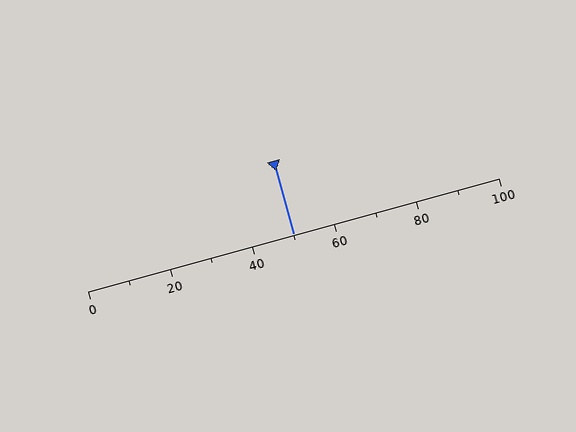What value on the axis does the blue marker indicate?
The marker indicates approximately 50.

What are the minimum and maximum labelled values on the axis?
The axis runs from 0 to 100.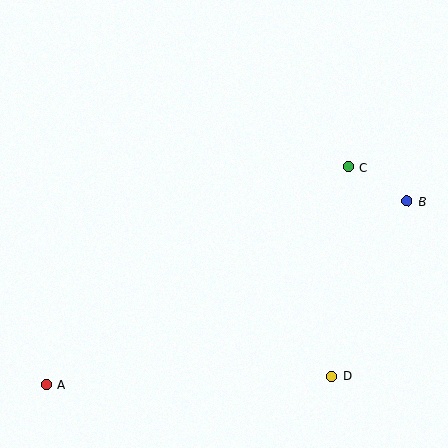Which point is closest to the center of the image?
Point C at (348, 167) is closest to the center.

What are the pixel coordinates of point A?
Point A is at (46, 384).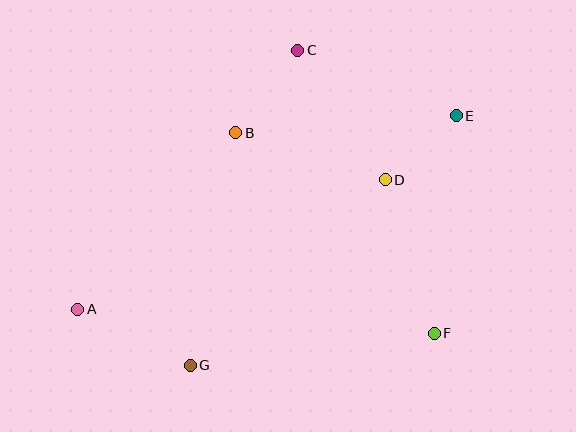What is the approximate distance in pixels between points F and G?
The distance between F and G is approximately 246 pixels.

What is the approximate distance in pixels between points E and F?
The distance between E and F is approximately 219 pixels.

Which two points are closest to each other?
Points D and E are closest to each other.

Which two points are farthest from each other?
Points A and E are farthest from each other.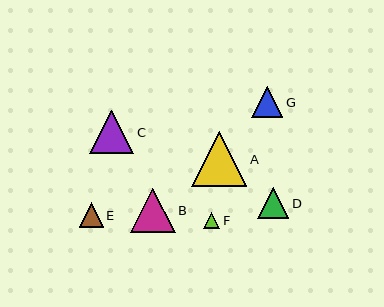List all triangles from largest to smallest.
From largest to smallest: A, B, C, D, G, E, F.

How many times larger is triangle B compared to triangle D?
Triangle B is approximately 1.4 times the size of triangle D.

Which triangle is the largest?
Triangle A is the largest with a size of approximately 55 pixels.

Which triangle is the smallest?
Triangle F is the smallest with a size of approximately 16 pixels.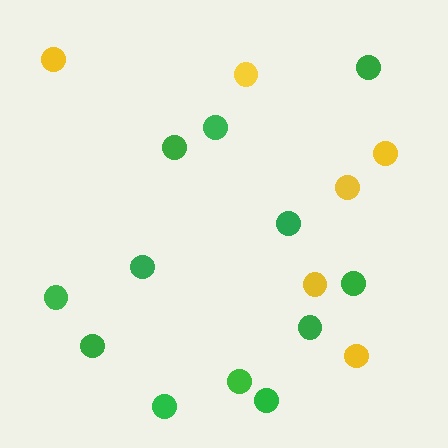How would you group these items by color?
There are 2 groups: one group of yellow circles (6) and one group of green circles (12).